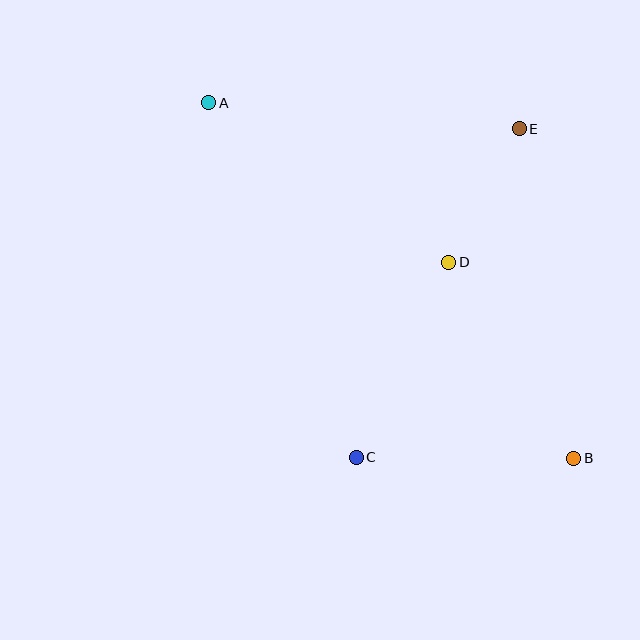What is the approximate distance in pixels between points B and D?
The distance between B and D is approximately 232 pixels.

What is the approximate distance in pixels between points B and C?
The distance between B and C is approximately 218 pixels.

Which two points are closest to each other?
Points D and E are closest to each other.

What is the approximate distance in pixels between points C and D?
The distance between C and D is approximately 216 pixels.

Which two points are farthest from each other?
Points A and B are farthest from each other.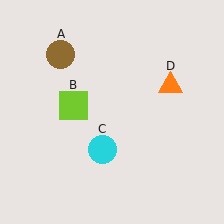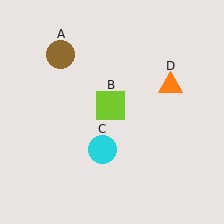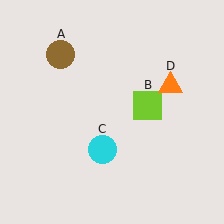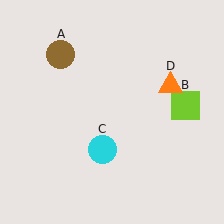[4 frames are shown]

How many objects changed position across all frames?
1 object changed position: lime square (object B).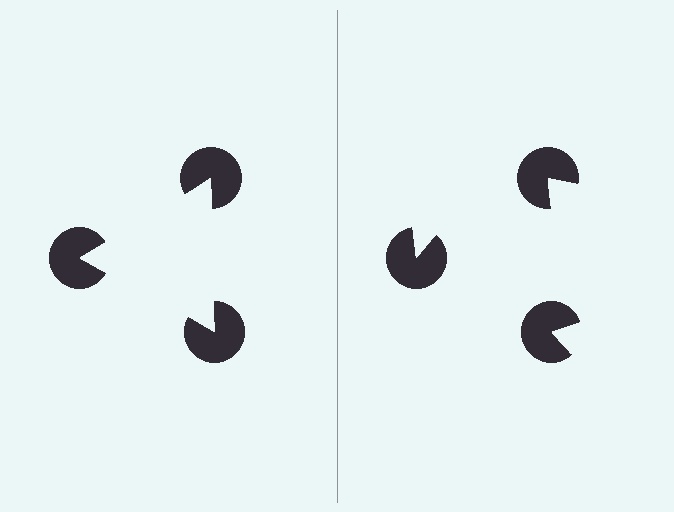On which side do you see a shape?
An illusory triangle appears on the left side. On the right side the wedge cuts are rotated, so no coherent shape forms.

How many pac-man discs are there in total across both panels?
6 — 3 on each side.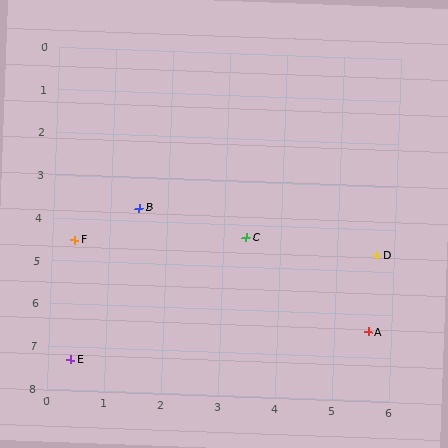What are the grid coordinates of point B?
Point B is at approximately (1.5, 3.7).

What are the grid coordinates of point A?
Point A is at approximately (5.6, 6.4).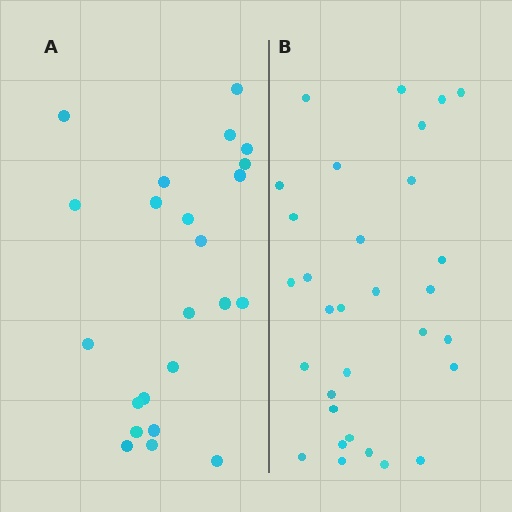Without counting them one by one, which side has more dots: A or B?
Region B (the right region) has more dots.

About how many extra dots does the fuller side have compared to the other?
Region B has roughly 8 or so more dots than region A.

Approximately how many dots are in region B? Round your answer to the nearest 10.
About 30 dots. (The exact count is 31, which rounds to 30.)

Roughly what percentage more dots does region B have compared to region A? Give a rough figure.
About 35% more.